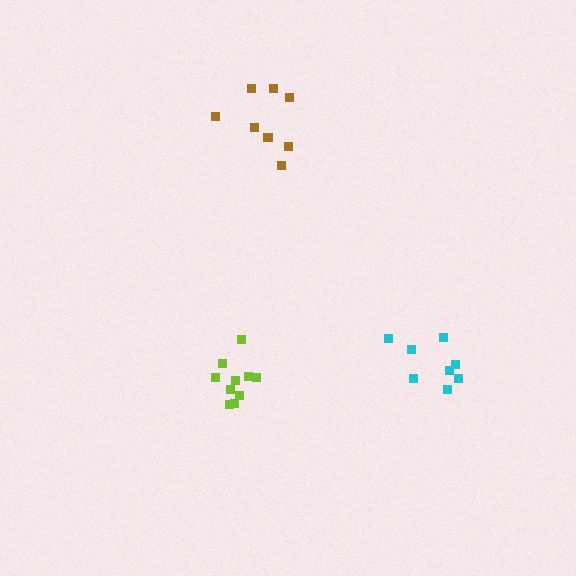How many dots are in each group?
Group 1: 8 dots, Group 2: 8 dots, Group 3: 10 dots (26 total).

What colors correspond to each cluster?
The clusters are colored: cyan, brown, lime.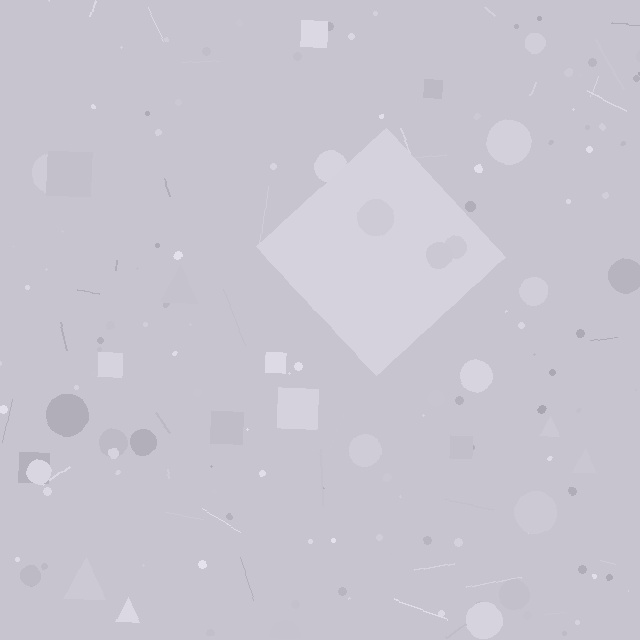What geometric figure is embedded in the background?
A diamond is embedded in the background.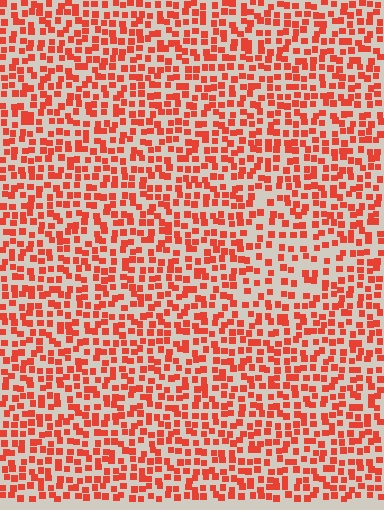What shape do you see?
I see a triangle.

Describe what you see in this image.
The image contains small red elements arranged at two different densities. A triangle-shaped region is visible where the elements are less densely packed than the surrounding area.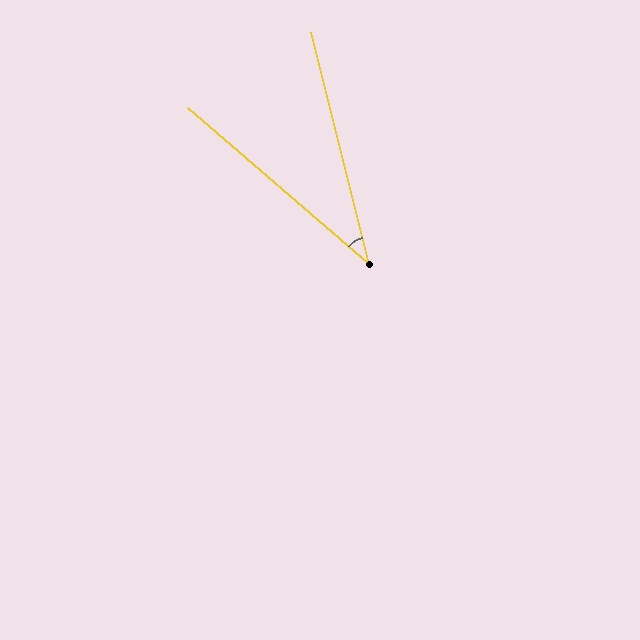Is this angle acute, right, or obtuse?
It is acute.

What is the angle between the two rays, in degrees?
Approximately 35 degrees.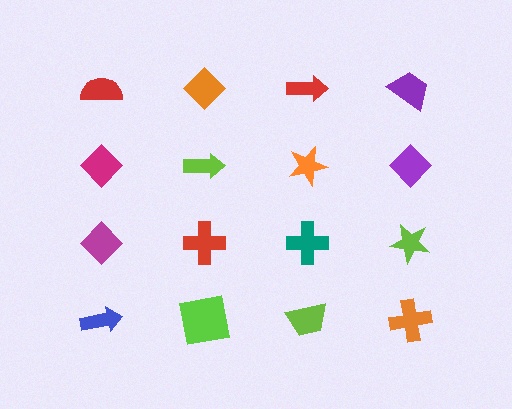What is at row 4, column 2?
A lime square.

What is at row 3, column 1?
A magenta diamond.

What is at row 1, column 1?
A red semicircle.